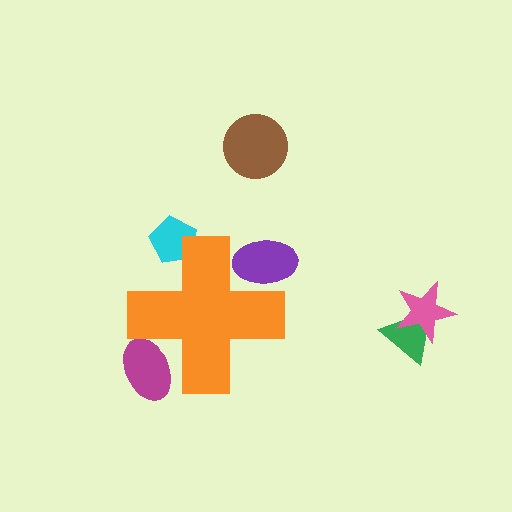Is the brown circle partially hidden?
No, the brown circle is fully visible.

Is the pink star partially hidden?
No, the pink star is fully visible.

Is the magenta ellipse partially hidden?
Yes, the magenta ellipse is partially hidden behind the orange cross.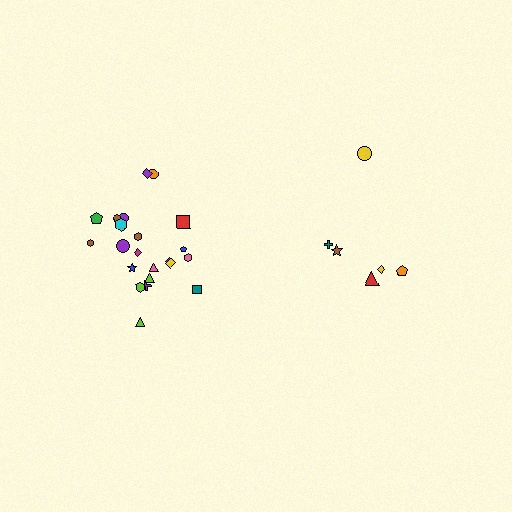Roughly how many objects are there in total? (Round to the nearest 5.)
Roughly 30 objects in total.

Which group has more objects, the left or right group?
The left group.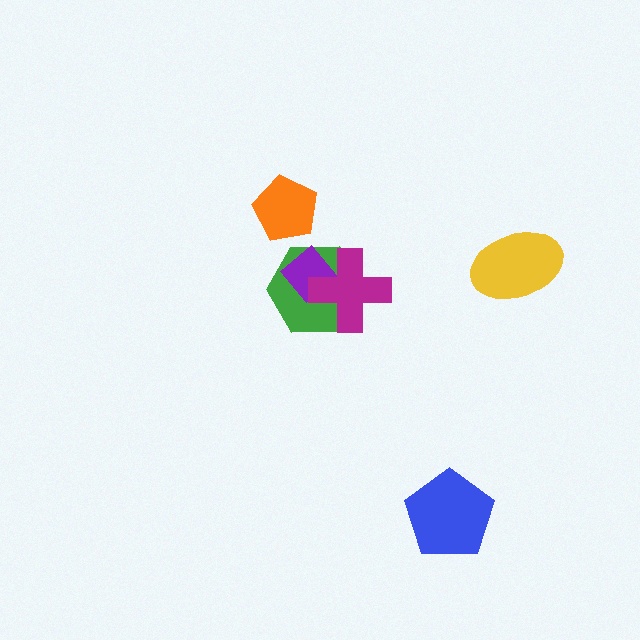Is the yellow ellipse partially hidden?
No, no other shape covers it.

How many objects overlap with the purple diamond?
2 objects overlap with the purple diamond.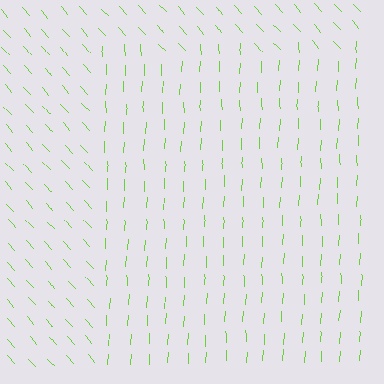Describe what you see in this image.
The image is filled with small lime line segments. A rectangle region in the image has lines oriented differently from the surrounding lines, creating a visible texture boundary.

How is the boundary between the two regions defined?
The boundary is defined purely by a change in line orientation (approximately 45 degrees difference). All lines are the same color and thickness.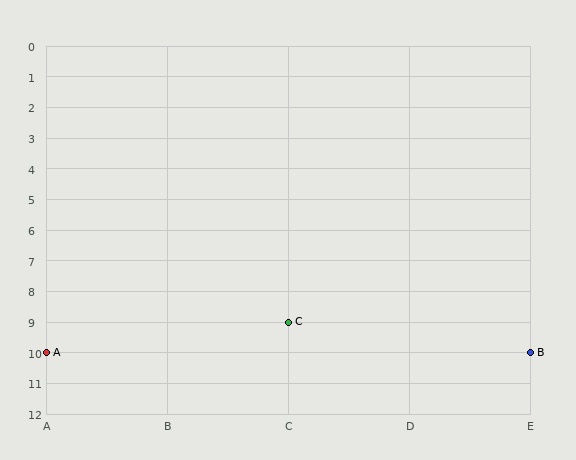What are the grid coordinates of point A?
Point A is at grid coordinates (A, 10).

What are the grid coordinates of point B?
Point B is at grid coordinates (E, 10).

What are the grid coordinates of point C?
Point C is at grid coordinates (C, 9).